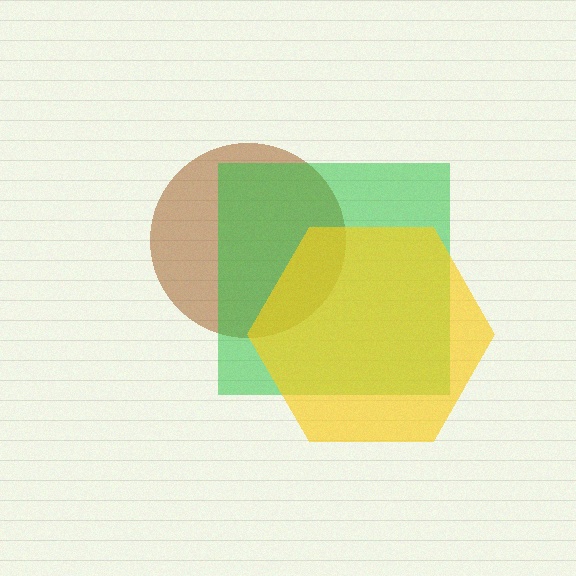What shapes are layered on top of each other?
The layered shapes are: a brown circle, a green square, a yellow hexagon.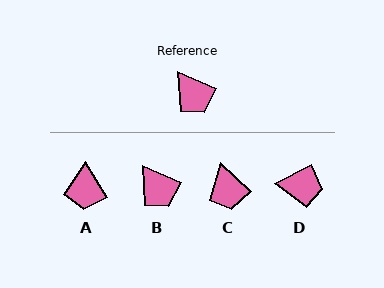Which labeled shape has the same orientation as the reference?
B.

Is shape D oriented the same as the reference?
No, it is off by about 51 degrees.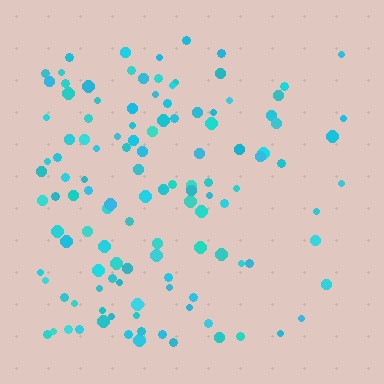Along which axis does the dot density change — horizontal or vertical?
Horizontal.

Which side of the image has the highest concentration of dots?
The left.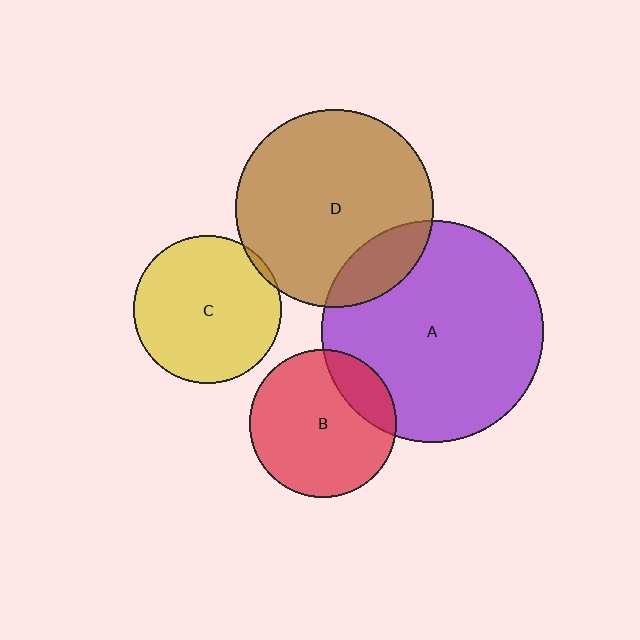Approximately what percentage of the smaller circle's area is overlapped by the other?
Approximately 20%.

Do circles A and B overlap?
Yes.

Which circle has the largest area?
Circle A (purple).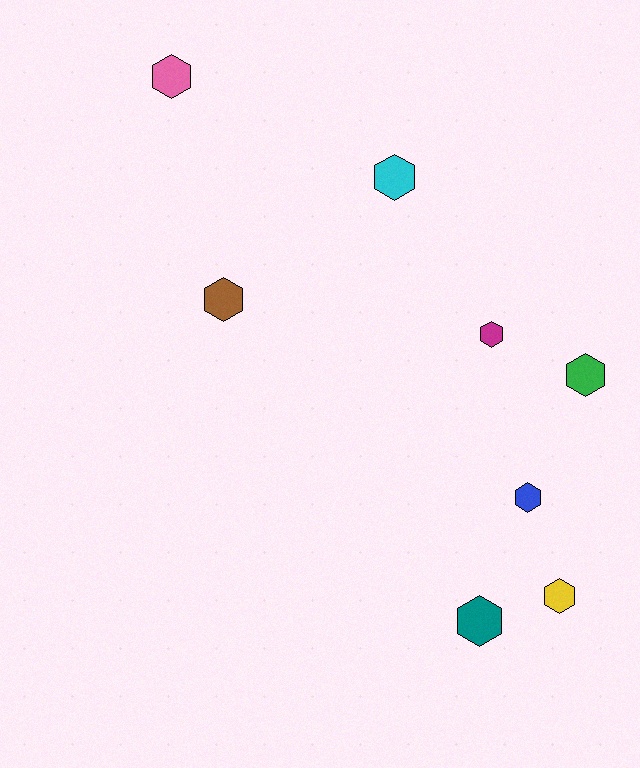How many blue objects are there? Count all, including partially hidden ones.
There is 1 blue object.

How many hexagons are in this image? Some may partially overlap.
There are 8 hexagons.